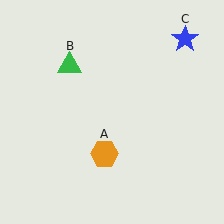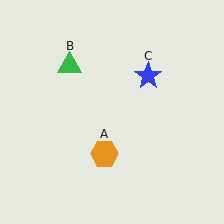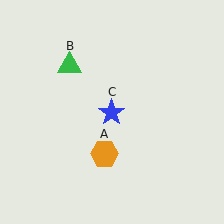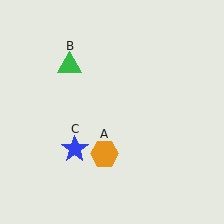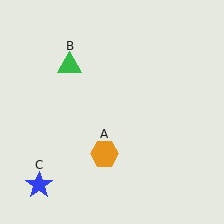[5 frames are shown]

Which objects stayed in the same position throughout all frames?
Orange hexagon (object A) and green triangle (object B) remained stationary.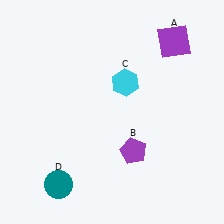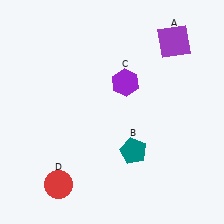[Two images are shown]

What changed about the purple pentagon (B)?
In Image 1, B is purple. In Image 2, it changed to teal.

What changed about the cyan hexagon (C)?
In Image 1, C is cyan. In Image 2, it changed to purple.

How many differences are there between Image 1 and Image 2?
There are 3 differences between the two images.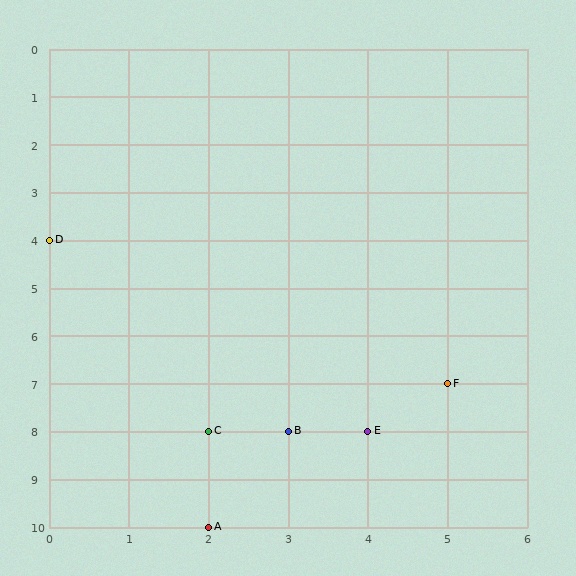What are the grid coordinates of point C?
Point C is at grid coordinates (2, 8).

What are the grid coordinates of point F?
Point F is at grid coordinates (5, 7).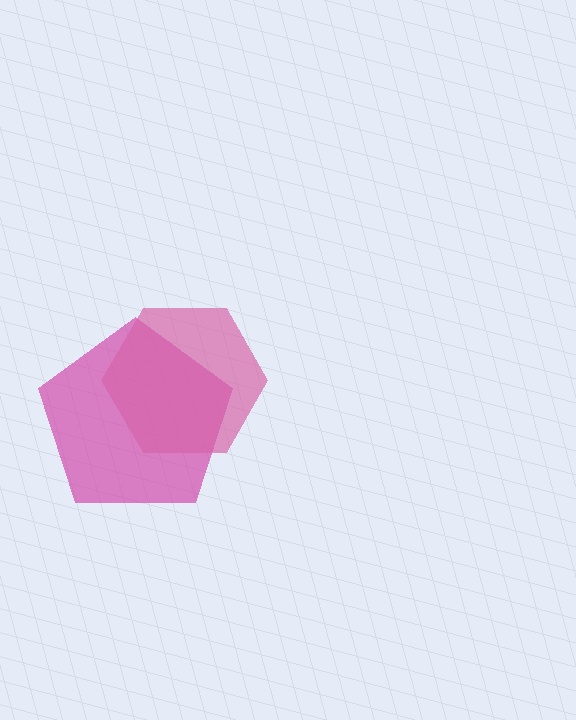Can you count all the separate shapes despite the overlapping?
Yes, there are 2 separate shapes.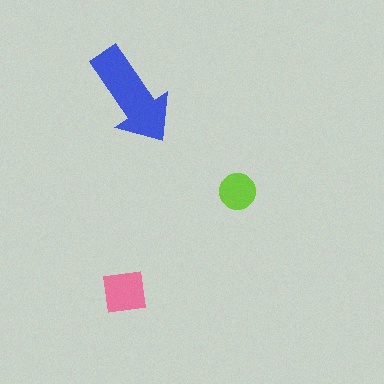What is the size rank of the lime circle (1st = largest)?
3rd.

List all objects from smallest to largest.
The lime circle, the pink square, the blue arrow.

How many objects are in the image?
There are 3 objects in the image.